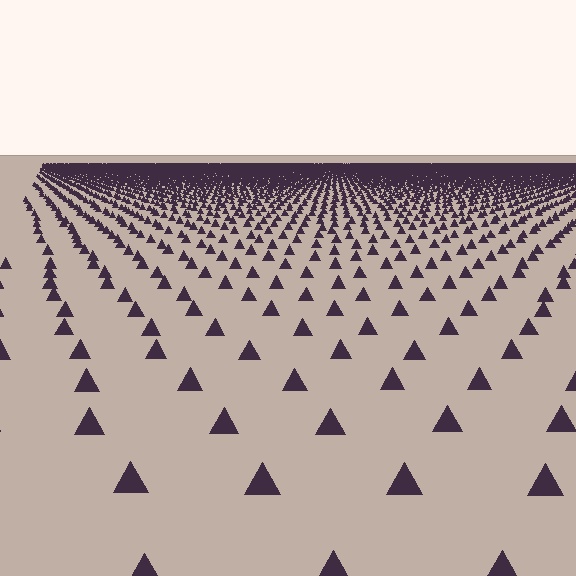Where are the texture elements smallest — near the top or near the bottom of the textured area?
Near the top.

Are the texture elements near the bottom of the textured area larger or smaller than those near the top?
Larger. Near the bottom, elements are closer to the viewer and appear at a bigger on-screen size.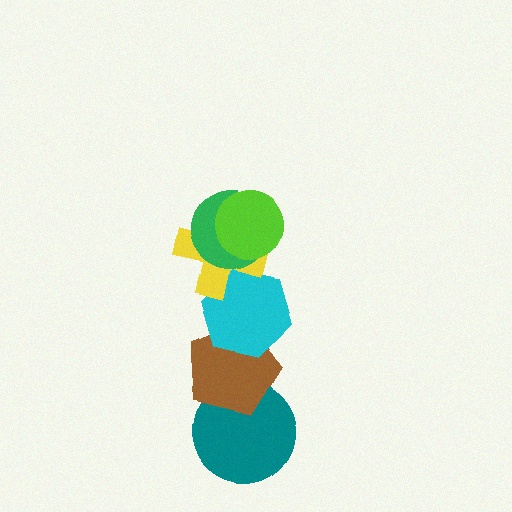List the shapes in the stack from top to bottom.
From top to bottom: the lime circle, the green circle, the yellow cross, the cyan hexagon, the brown pentagon, the teal circle.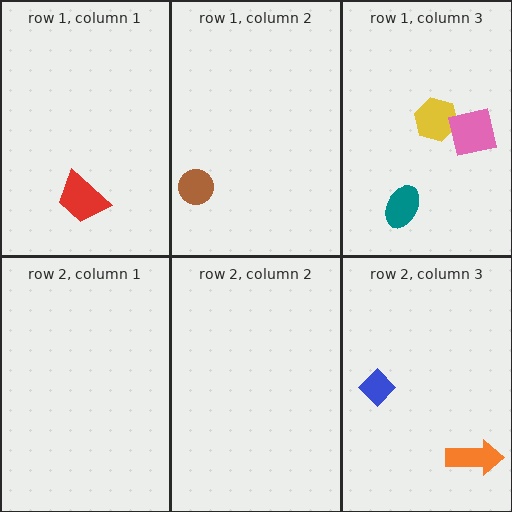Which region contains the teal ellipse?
The row 1, column 3 region.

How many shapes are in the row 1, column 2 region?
1.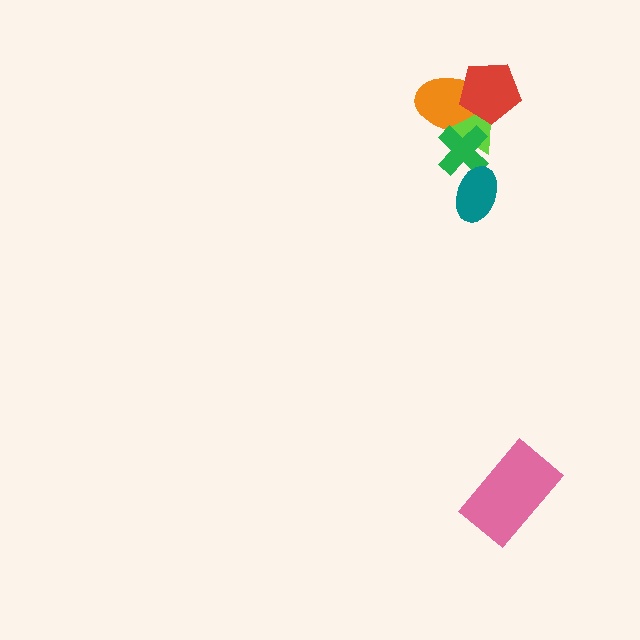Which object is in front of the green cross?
The teal ellipse is in front of the green cross.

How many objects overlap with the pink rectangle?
0 objects overlap with the pink rectangle.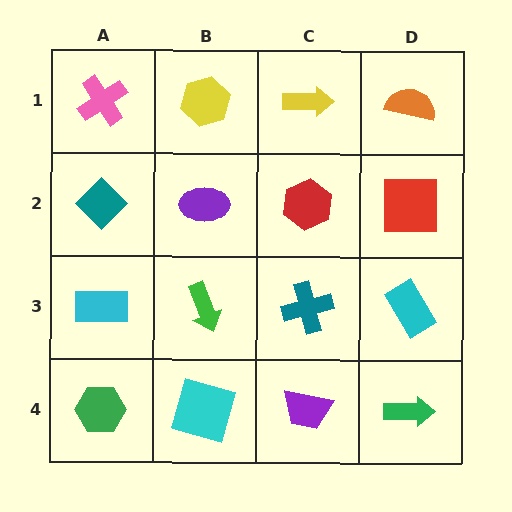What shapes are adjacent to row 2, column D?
An orange semicircle (row 1, column D), a cyan rectangle (row 3, column D), a red hexagon (row 2, column C).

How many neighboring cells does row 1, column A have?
2.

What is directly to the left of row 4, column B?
A green hexagon.